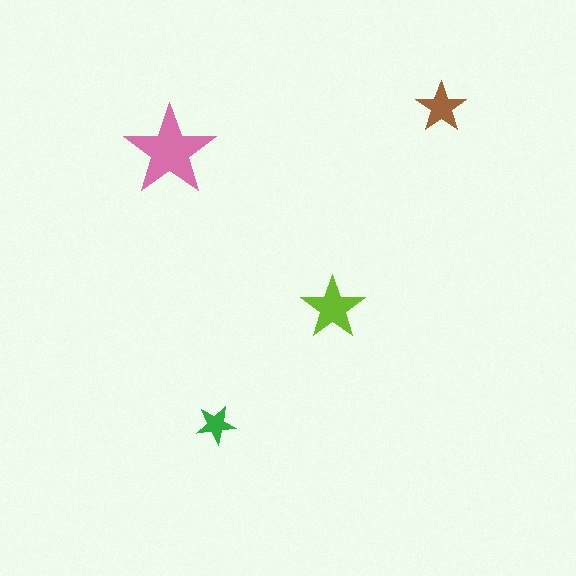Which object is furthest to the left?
The pink star is leftmost.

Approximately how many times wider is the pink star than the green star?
About 2.5 times wider.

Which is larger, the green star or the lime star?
The lime one.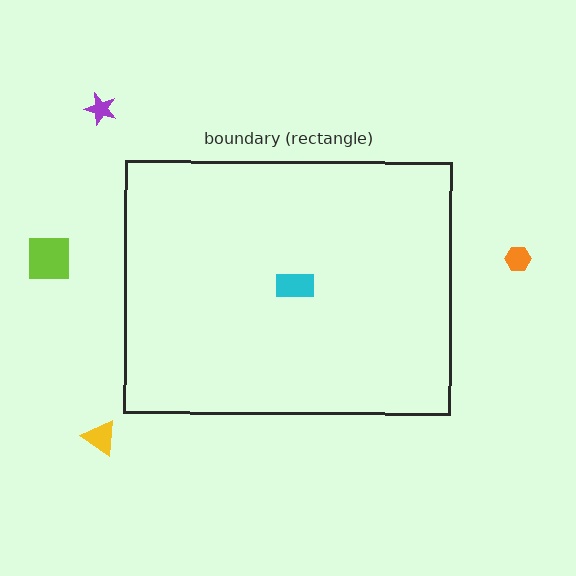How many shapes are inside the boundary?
1 inside, 4 outside.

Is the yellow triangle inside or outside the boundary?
Outside.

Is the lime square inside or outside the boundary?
Outside.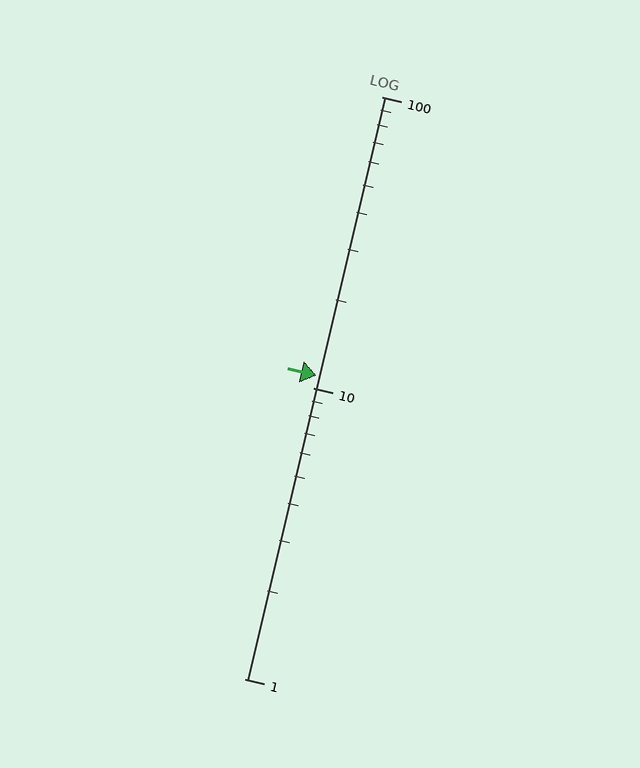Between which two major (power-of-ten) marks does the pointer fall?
The pointer is between 10 and 100.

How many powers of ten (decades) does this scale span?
The scale spans 2 decades, from 1 to 100.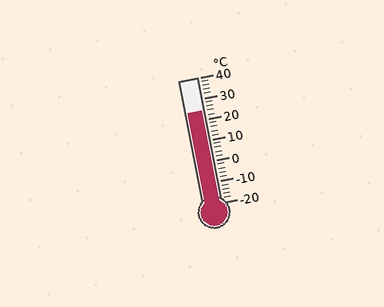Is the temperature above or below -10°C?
The temperature is above -10°C.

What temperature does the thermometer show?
The thermometer shows approximately 24°C.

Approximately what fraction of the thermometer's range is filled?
The thermometer is filled to approximately 75% of its range.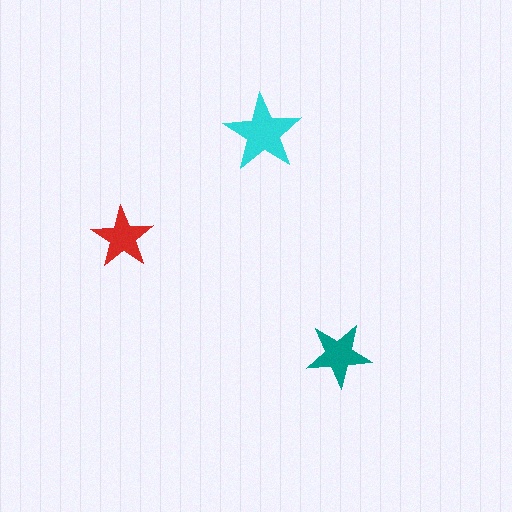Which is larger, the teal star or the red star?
The teal one.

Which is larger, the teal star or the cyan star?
The cyan one.